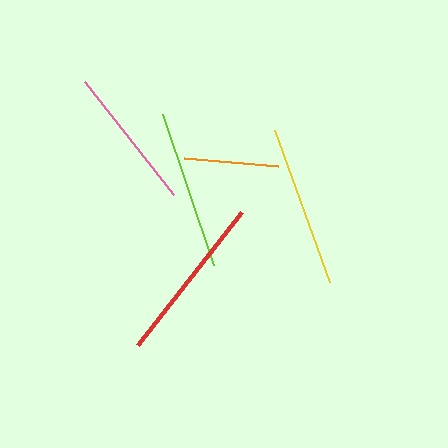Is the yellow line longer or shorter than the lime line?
The yellow line is longer than the lime line.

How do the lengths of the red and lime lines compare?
The red and lime lines are approximately the same length.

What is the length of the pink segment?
The pink segment is approximately 144 pixels long.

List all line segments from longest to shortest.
From longest to shortest: red, yellow, lime, pink, orange.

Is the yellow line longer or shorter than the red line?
The red line is longer than the yellow line.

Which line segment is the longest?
The red line is the longest at approximately 169 pixels.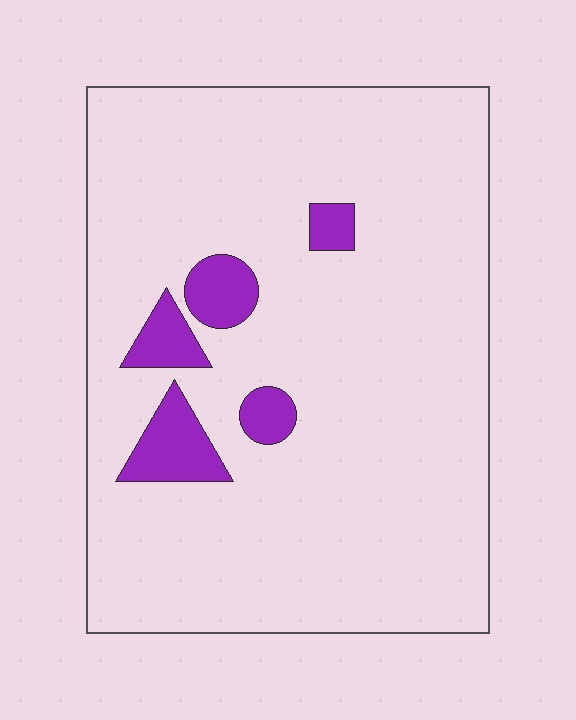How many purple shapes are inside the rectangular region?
5.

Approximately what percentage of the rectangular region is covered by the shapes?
Approximately 10%.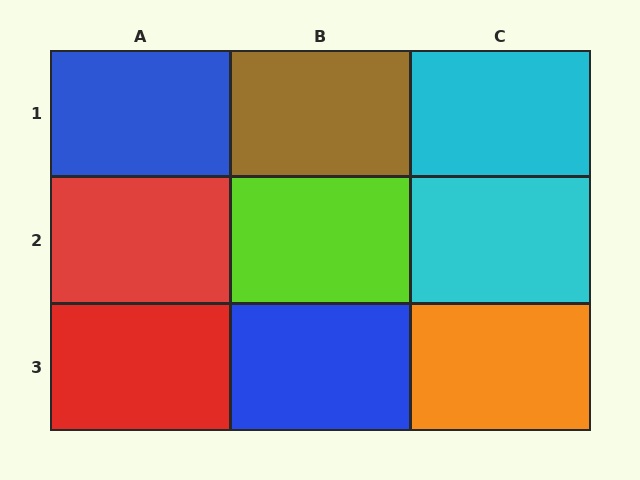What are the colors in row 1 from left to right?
Blue, brown, cyan.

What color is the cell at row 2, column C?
Cyan.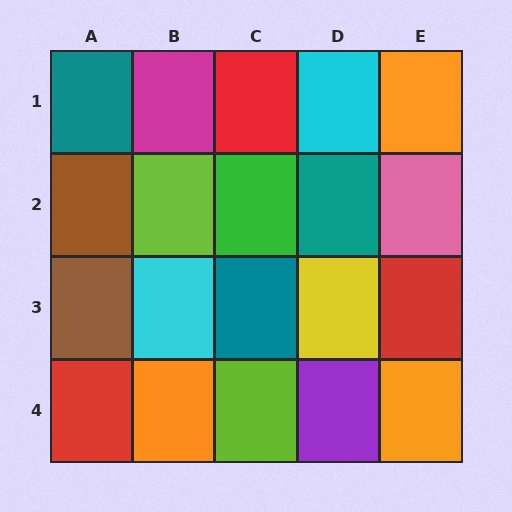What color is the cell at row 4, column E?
Orange.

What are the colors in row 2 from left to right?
Brown, lime, green, teal, pink.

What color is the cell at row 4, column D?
Purple.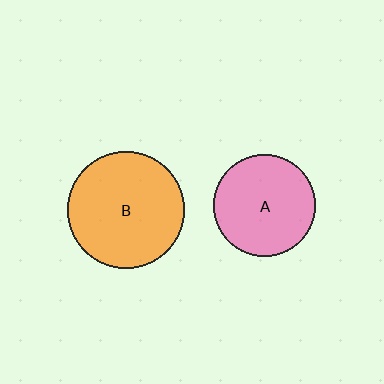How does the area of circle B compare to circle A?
Approximately 1.3 times.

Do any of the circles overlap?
No, none of the circles overlap.